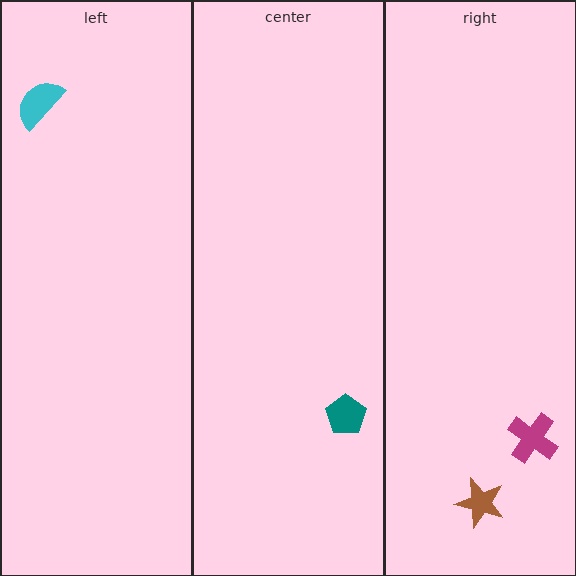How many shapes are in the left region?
1.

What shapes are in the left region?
The cyan semicircle.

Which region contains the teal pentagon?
The center region.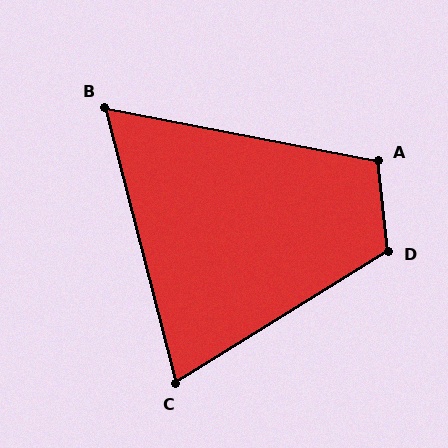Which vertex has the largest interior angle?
D, at approximately 115 degrees.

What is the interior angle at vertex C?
Approximately 73 degrees (acute).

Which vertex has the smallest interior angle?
B, at approximately 65 degrees.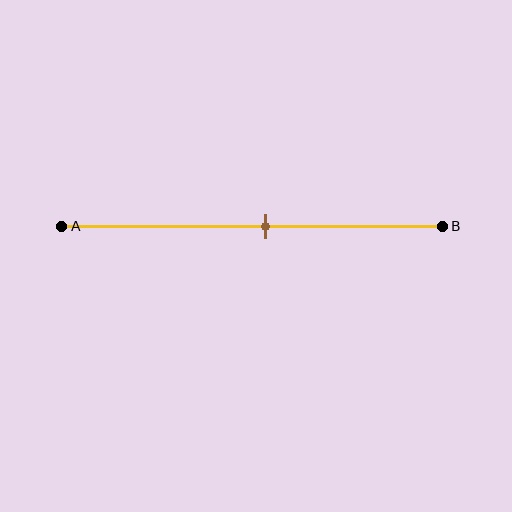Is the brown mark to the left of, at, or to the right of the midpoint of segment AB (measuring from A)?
The brown mark is to the right of the midpoint of segment AB.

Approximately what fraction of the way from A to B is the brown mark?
The brown mark is approximately 55% of the way from A to B.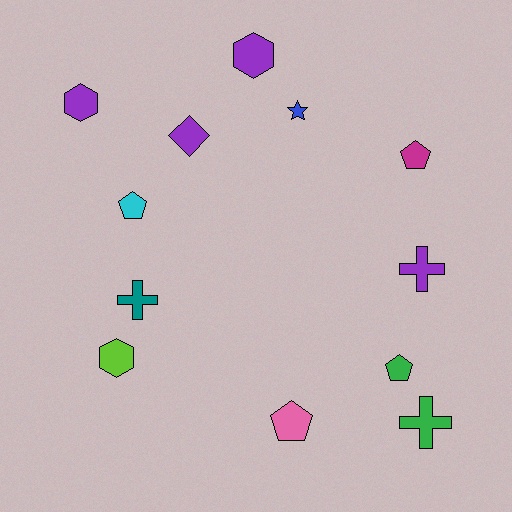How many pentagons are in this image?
There are 4 pentagons.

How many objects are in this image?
There are 12 objects.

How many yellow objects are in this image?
There are no yellow objects.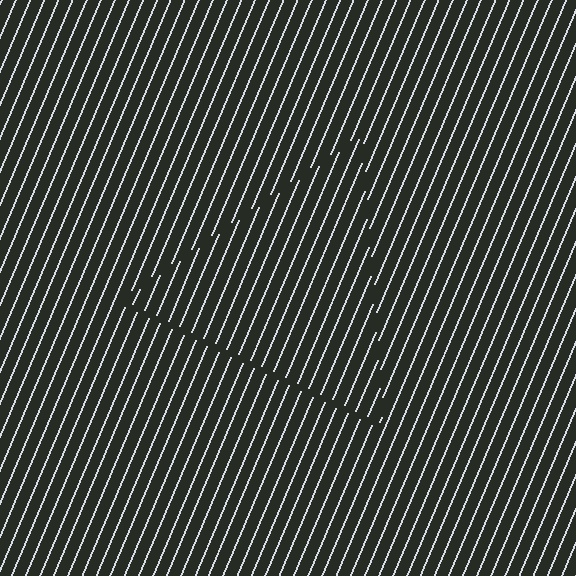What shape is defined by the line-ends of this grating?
An illusory triangle. The interior of the shape contains the same grating, shifted by half a period — the contour is defined by the phase discontinuity where line-ends from the inner and outer gratings abut.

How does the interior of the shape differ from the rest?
The interior of the shape contains the same grating, shifted by half a period — the contour is defined by the phase discontinuity where line-ends from the inner and outer gratings abut.